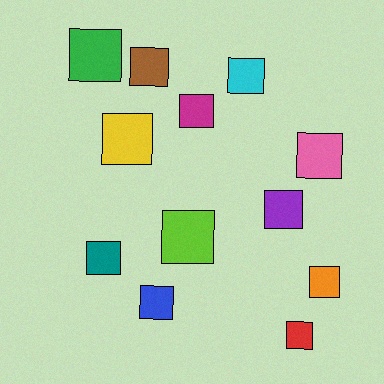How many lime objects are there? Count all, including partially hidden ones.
There is 1 lime object.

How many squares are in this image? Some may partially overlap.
There are 12 squares.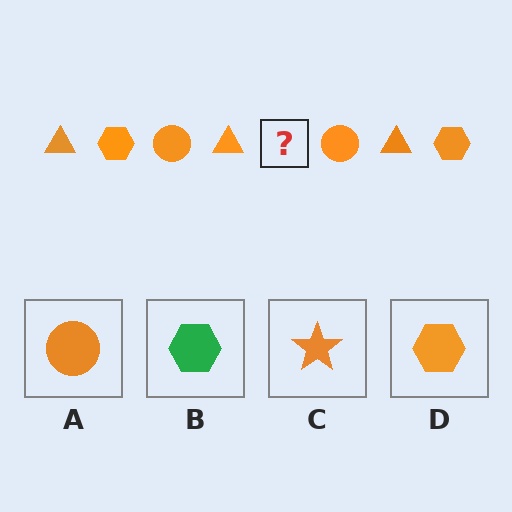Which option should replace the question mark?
Option D.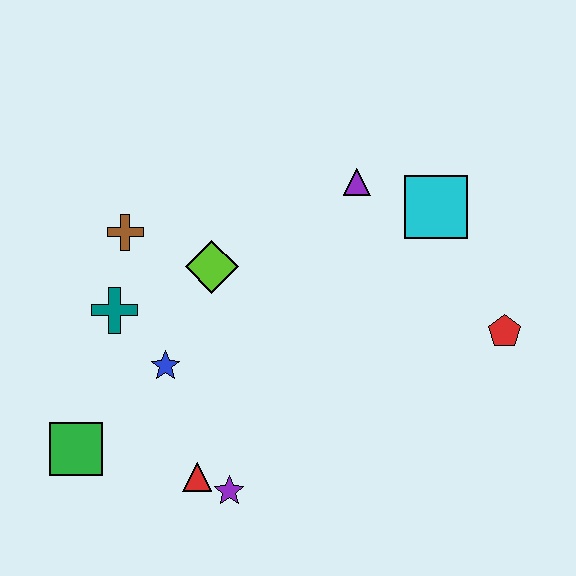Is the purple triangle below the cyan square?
No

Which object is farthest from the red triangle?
The cyan square is farthest from the red triangle.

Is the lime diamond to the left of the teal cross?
No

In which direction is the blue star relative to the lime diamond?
The blue star is below the lime diamond.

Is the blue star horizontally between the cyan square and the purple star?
No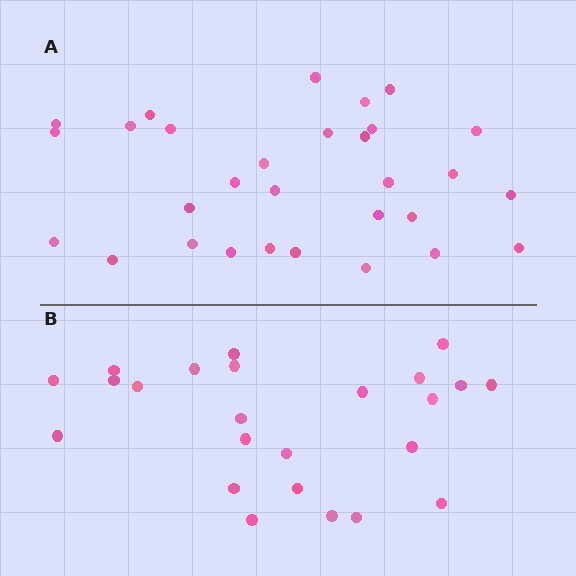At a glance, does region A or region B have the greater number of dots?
Region A (the top region) has more dots.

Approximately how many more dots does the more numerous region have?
Region A has about 6 more dots than region B.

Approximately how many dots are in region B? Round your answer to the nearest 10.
About 20 dots. (The exact count is 24, which rounds to 20.)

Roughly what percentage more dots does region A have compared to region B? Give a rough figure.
About 25% more.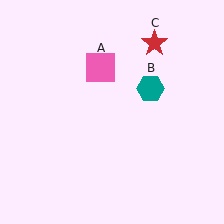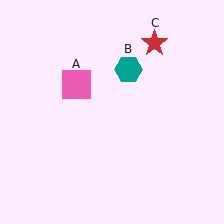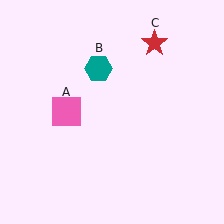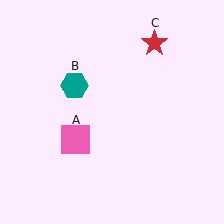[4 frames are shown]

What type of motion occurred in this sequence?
The pink square (object A), teal hexagon (object B) rotated counterclockwise around the center of the scene.